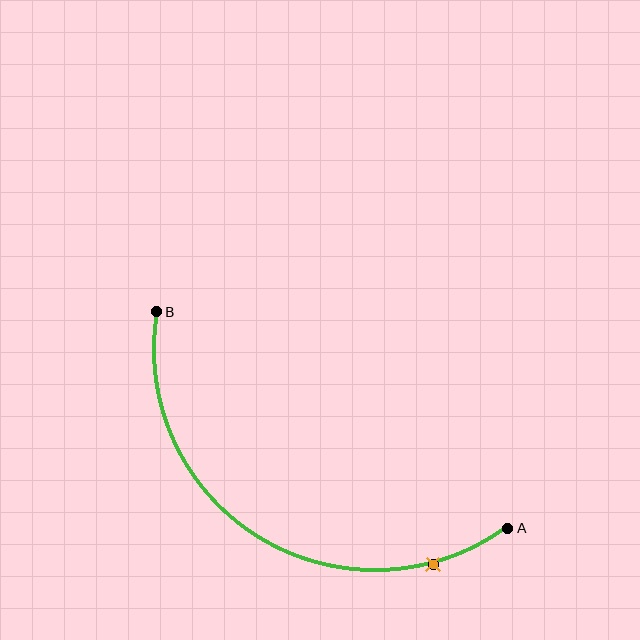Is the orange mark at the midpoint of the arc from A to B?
No. The orange mark lies on the arc but is closer to endpoint A. The arc midpoint would be at the point on the curve equidistant along the arc from both A and B.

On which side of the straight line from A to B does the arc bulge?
The arc bulges below the straight line connecting A and B.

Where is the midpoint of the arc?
The arc midpoint is the point on the curve farthest from the straight line joining A and B. It sits below that line.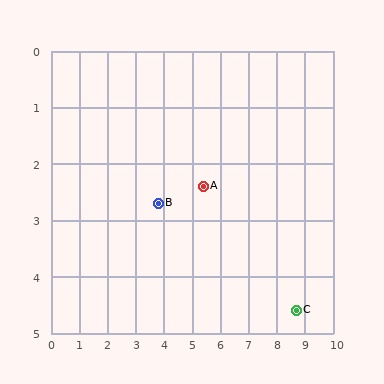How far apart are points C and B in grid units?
Points C and B are about 5.3 grid units apart.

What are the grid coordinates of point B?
Point B is at approximately (3.8, 2.7).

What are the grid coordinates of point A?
Point A is at approximately (5.4, 2.4).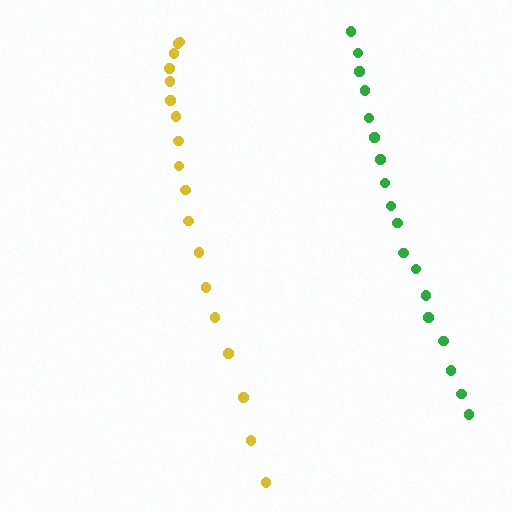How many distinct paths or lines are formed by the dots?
There are 2 distinct paths.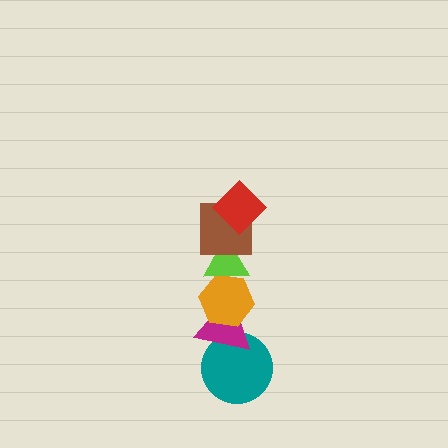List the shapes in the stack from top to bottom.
From top to bottom: the red diamond, the brown square, the lime triangle, the orange hexagon, the magenta triangle, the teal circle.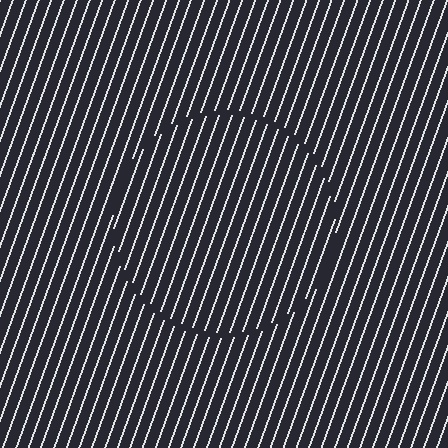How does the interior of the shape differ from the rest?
The interior of the shape contains the same grating, shifted by half a period — the contour is defined by the phase discontinuity where line-ends from the inner and outer gratings abut.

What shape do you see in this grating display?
An illusory circle. The interior of the shape contains the same grating, shifted by half a period — the contour is defined by the phase discontinuity where line-ends from the inner and outer gratings abut.